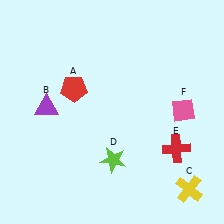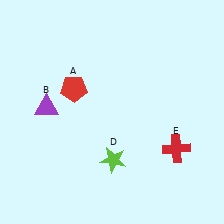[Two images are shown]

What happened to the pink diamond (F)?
The pink diamond (F) was removed in Image 2. It was in the top-right area of Image 1.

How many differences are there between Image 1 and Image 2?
There are 2 differences between the two images.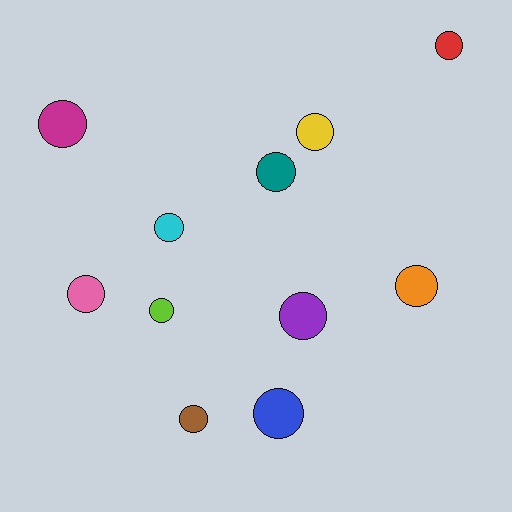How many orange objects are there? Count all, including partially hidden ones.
There is 1 orange object.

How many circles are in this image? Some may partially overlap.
There are 11 circles.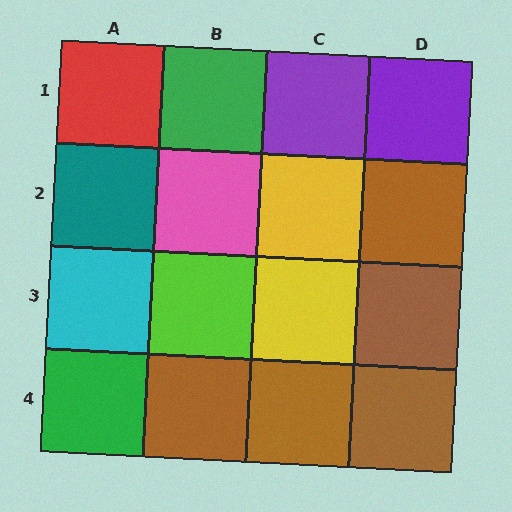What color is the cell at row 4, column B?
Brown.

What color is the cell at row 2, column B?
Pink.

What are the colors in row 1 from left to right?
Red, green, purple, purple.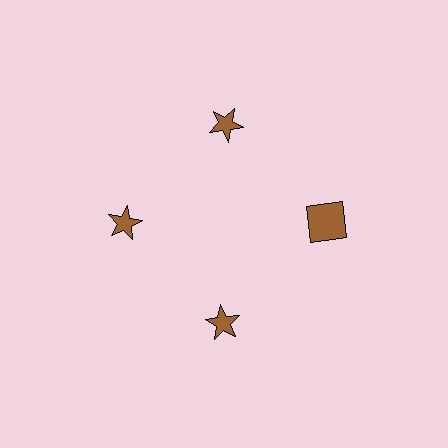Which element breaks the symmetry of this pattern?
The brown square at roughly the 3 o'clock position breaks the symmetry. All other shapes are brown stars.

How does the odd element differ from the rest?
It has a different shape: square instead of star.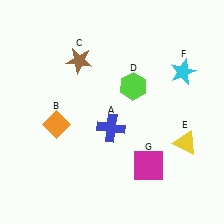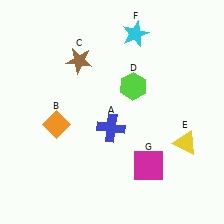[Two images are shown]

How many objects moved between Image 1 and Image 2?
1 object moved between the two images.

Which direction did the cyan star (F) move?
The cyan star (F) moved left.